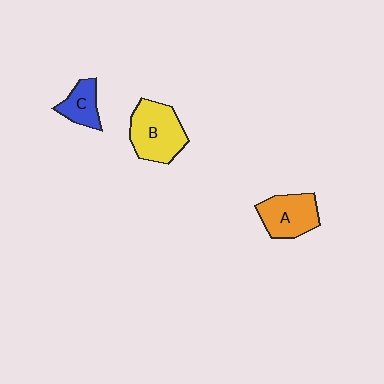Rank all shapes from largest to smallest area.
From largest to smallest: B (yellow), A (orange), C (blue).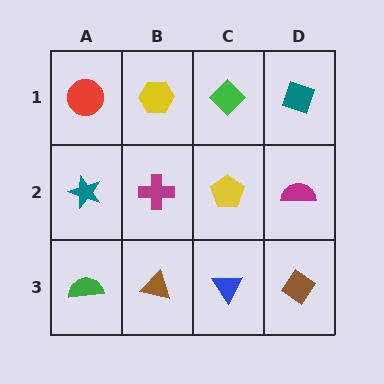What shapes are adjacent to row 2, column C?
A green diamond (row 1, column C), a blue triangle (row 3, column C), a magenta cross (row 2, column B), a magenta semicircle (row 2, column D).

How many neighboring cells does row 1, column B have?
3.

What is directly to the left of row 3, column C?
A brown triangle.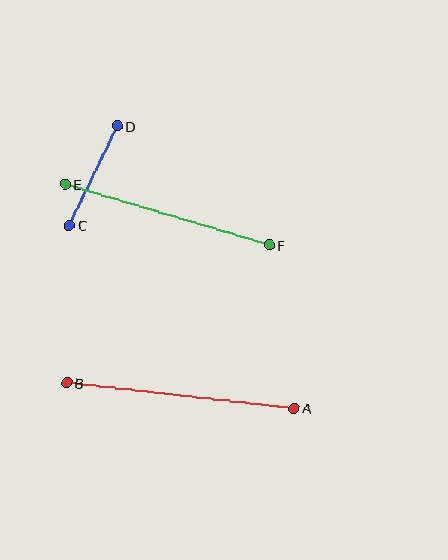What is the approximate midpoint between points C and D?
The midpoint is at approximately (93, 176) pixels.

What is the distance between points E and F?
The distance is approximately 213 pixels.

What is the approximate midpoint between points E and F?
The midpoint is at approximately (167, 215) pixels.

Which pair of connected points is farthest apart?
Points A and B are farthest apart.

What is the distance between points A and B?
The distance is approximately 229 pixels.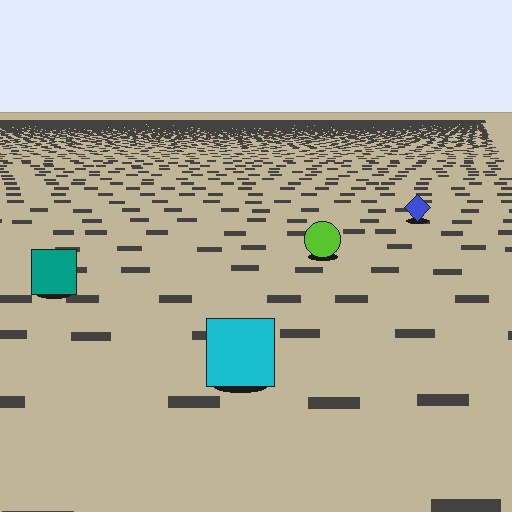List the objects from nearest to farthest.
From nearest to farthest: the cyan square, the teal square, the lime circle, the blue diamond.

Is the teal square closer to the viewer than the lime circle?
Yes. The teal square is closer — you can tell from the texture gradient: the ground texture is coarser near it.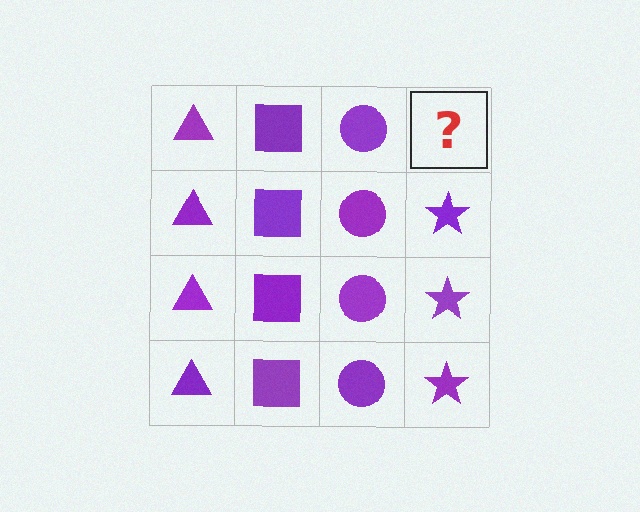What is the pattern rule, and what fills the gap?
The rule is that each column has a consistent shape. The gap should be filled with a purple star.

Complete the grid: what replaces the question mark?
The question mark should be replaced with a purple star.